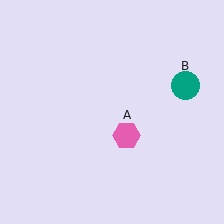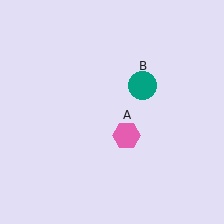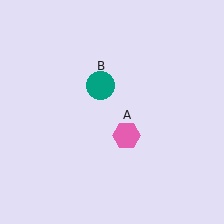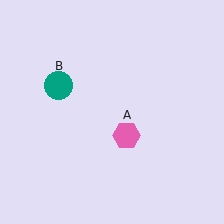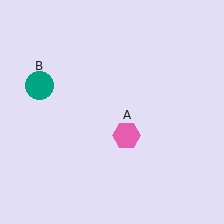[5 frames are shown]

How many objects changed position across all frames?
1 object changed position: teal circle (object B).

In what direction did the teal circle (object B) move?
The teal circle (object B) moved left.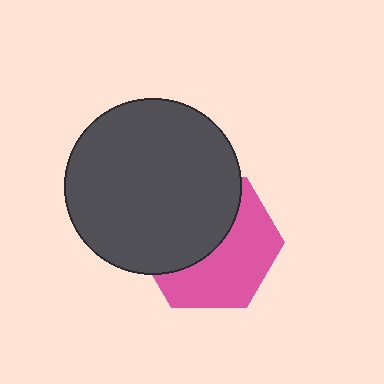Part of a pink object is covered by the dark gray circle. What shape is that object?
It is a hexagon.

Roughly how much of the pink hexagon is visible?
About half of it is visible (roughly 50%).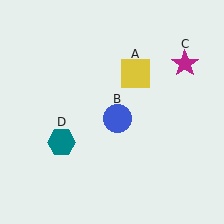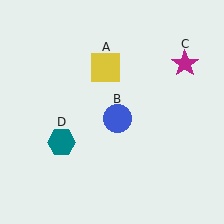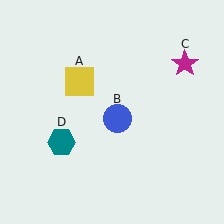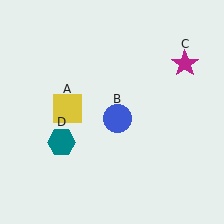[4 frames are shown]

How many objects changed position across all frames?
1 object changed position: yellow square (object A).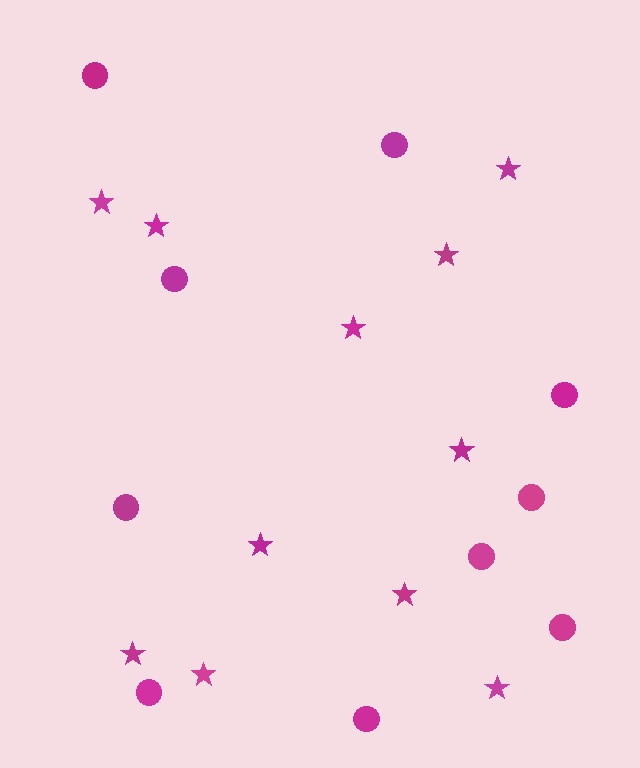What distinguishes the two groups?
There are 2 groups: one group of stars (11) and one group of circles (10).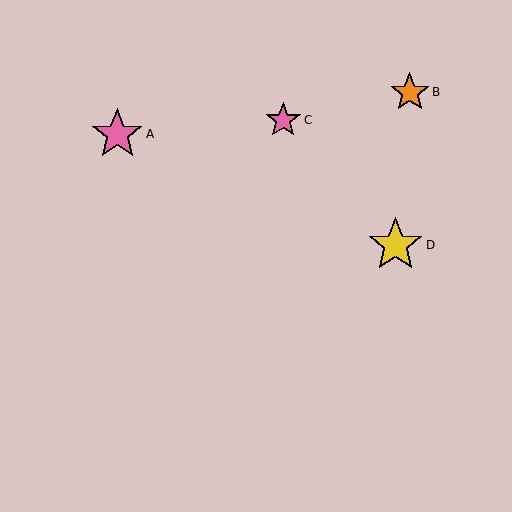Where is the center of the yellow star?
The center of the yellow star is at (395, 245).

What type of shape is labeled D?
Shape D is a yellow star.